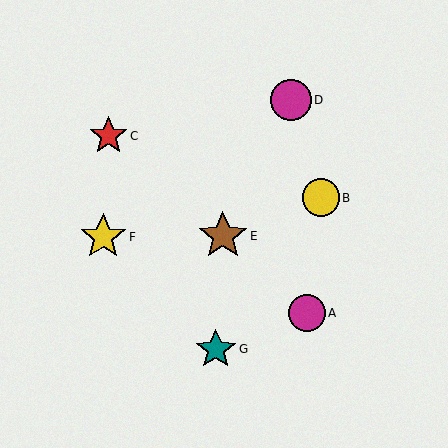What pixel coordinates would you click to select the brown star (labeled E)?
Click at (223, 236) to select the brown star E.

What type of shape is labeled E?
Shape E is a brown star.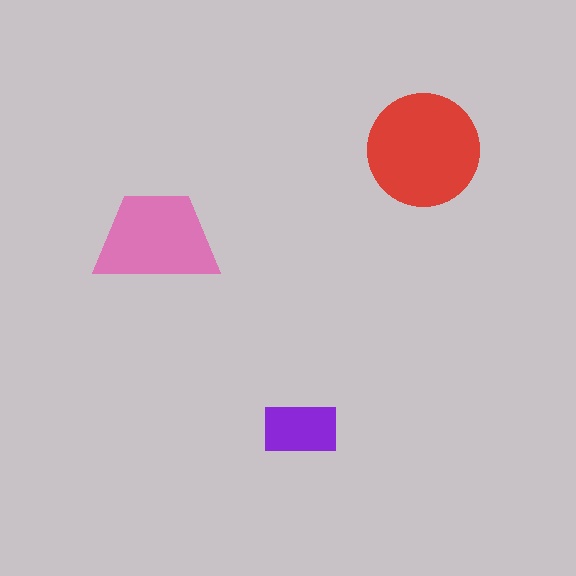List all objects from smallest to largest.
The purple rectangle, the pink trapezoid, the red circle.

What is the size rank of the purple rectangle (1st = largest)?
3rd.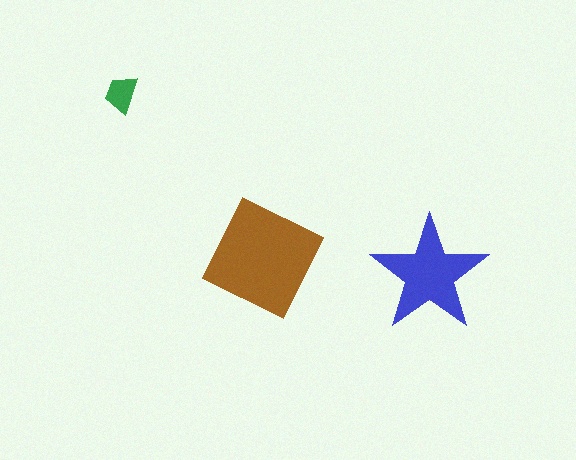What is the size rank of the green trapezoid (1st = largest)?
3rd.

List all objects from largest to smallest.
The brown diamond, the blue star, the green trapezoid.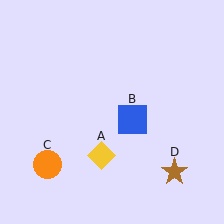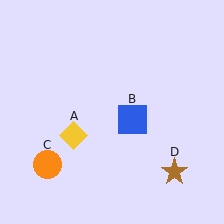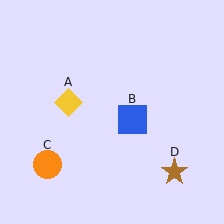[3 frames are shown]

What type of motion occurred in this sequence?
The yellow diamond (object A) rotated clockwise around the center of the scene.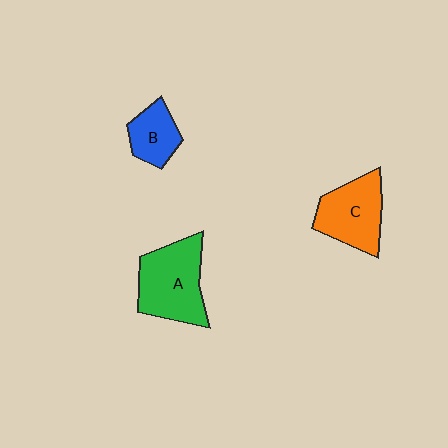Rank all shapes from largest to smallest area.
From largest to smallest: A (green), C (orange), B (blue).